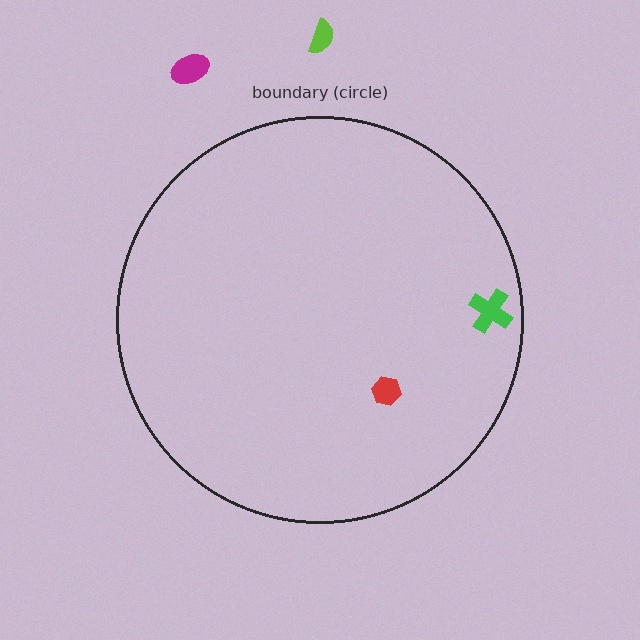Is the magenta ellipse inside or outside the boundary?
Outside.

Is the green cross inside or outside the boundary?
Inside.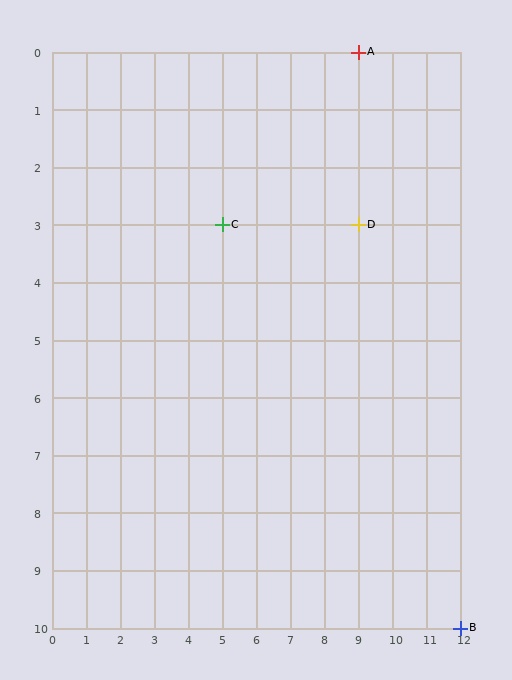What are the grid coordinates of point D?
Point D is at grid coordinates (9, 3).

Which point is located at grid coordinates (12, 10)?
Point B is at (12, 10).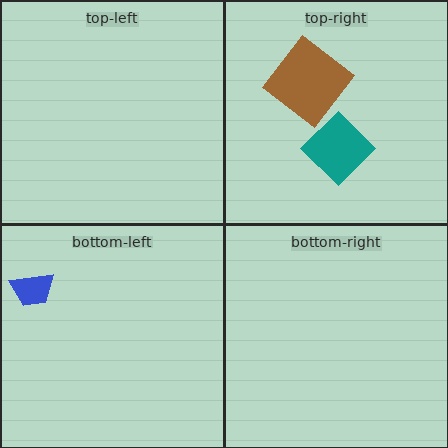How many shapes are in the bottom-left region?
1.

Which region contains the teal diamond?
The top-right region.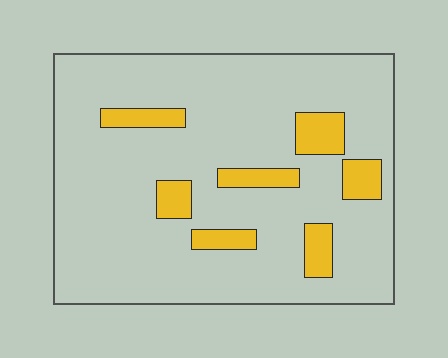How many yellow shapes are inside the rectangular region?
7.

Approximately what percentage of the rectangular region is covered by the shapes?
Approximately 15%.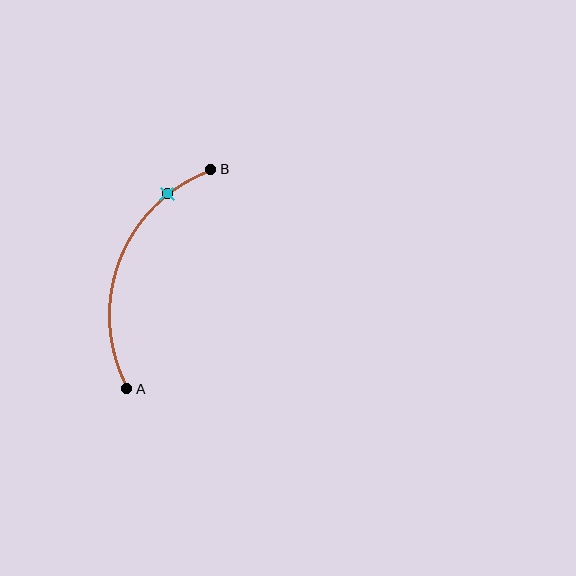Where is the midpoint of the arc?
The arc midpoint is the point on the curve farthest from the straight line joining A and B. It sits to the left of that line.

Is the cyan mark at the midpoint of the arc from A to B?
No. The cyan mark lies on the arc but is closer to endpoint B. The arc midpoint would be at the point on the curve equidistant along the arc from both A and B.